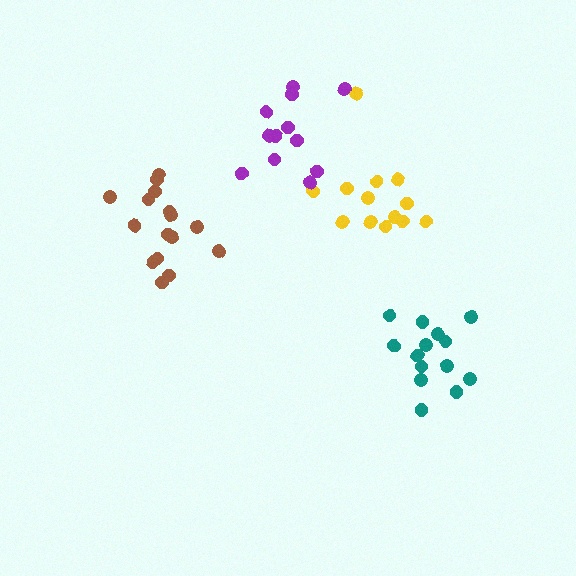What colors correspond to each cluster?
The clusters are colored: yellow, teal, brown, purple.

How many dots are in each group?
Group 1: 13 dots, Group 2: 14 dots, Group 3: 16 dots, Group 4: 12 dots (55 total).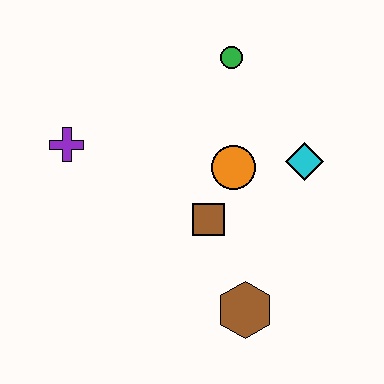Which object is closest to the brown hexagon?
The brown square is closest to the brown hexagon.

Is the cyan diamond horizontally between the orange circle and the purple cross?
No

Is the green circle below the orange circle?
No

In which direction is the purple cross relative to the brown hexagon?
The purple cross is to the left of the brown hexagon.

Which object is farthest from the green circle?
The brown hexagon is farthest from the green circle.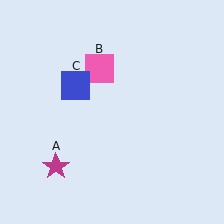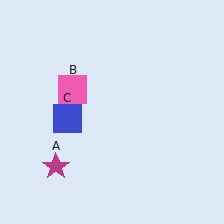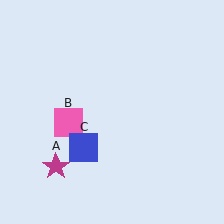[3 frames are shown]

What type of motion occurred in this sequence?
The pink square (object B), blue square (object C) rotated counterclockwise around the center of the scene.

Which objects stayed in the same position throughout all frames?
Magenta star (object A) remained stationary.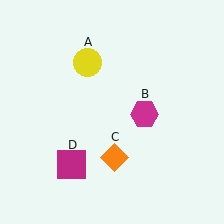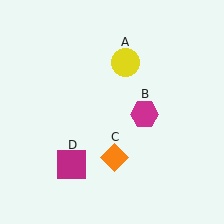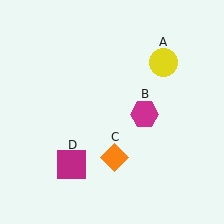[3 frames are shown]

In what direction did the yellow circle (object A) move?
The yellow circle (object A) moved right.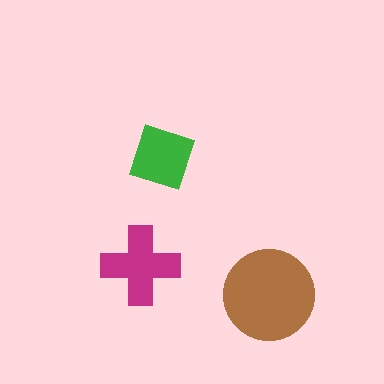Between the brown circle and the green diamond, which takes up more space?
The brown circle.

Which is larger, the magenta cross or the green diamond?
The magenta cross.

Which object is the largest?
The brown circle.